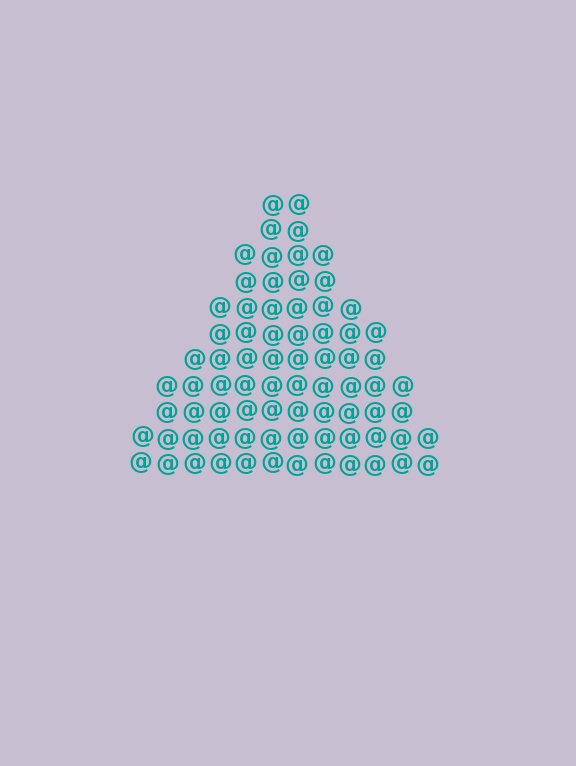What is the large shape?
The large shape is a triangle.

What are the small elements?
The small elements are at signs.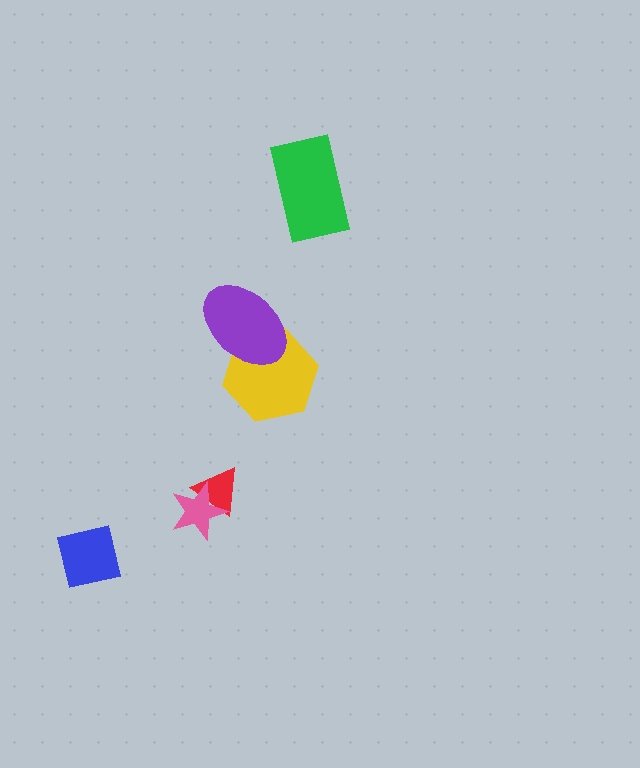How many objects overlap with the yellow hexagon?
1 object overlaps with the yellow hexagon.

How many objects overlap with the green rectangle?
0 objects overlap with the green rectangle.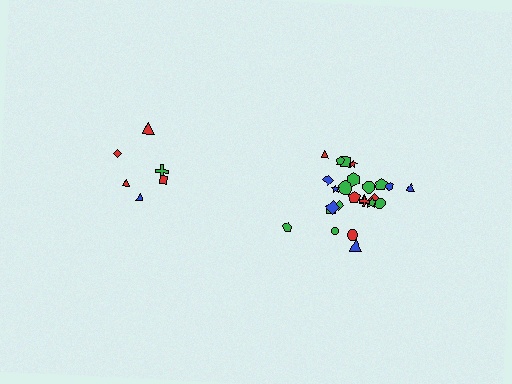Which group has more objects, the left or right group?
The right group.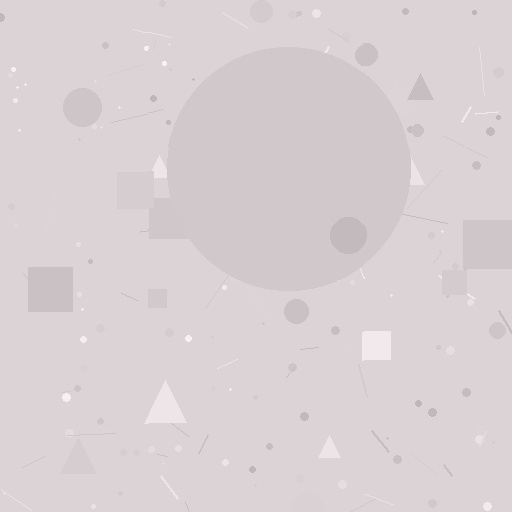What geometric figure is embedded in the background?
A circle is embedded in the background.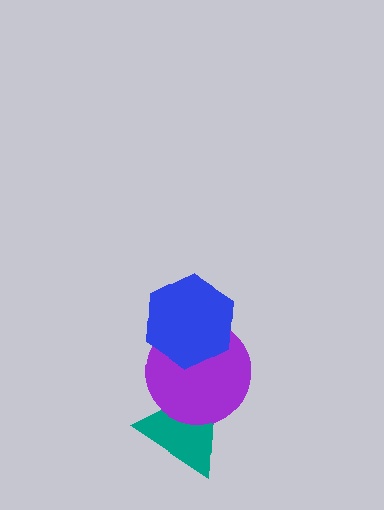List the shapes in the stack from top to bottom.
From top to bottom: the blue hexagon, the purple circle, the teal triangle.